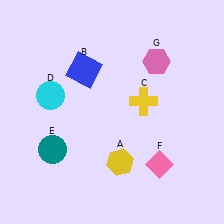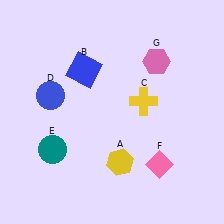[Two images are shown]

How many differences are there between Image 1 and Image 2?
There is 1 difference between the two images.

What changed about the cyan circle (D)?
In Image 1, D is cyan. In Image 2, it changed to blue.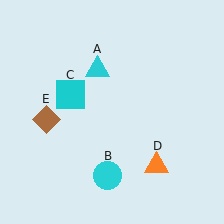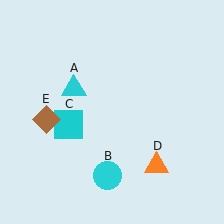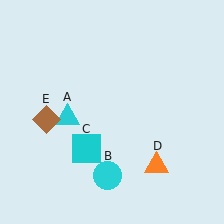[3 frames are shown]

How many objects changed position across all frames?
2 objects changed position: cyan triangle (object A), cyan square (object C).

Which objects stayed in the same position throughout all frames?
Cyan circle (object B) and orange triangle (object D) and brown diamond (object E) remained stationary.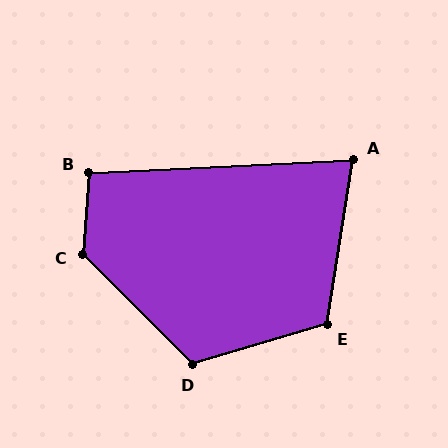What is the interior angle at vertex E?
Approximately 115 degrees (obtuse).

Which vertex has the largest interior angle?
C, at approximately 131 degrees.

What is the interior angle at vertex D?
Approximately 118 degrees (obtuse).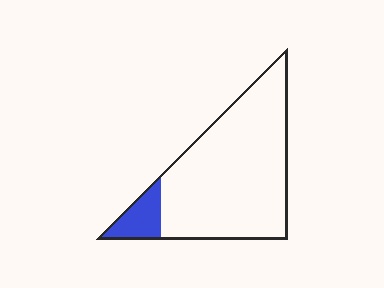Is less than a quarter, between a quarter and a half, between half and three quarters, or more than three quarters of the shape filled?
Less than a quarter.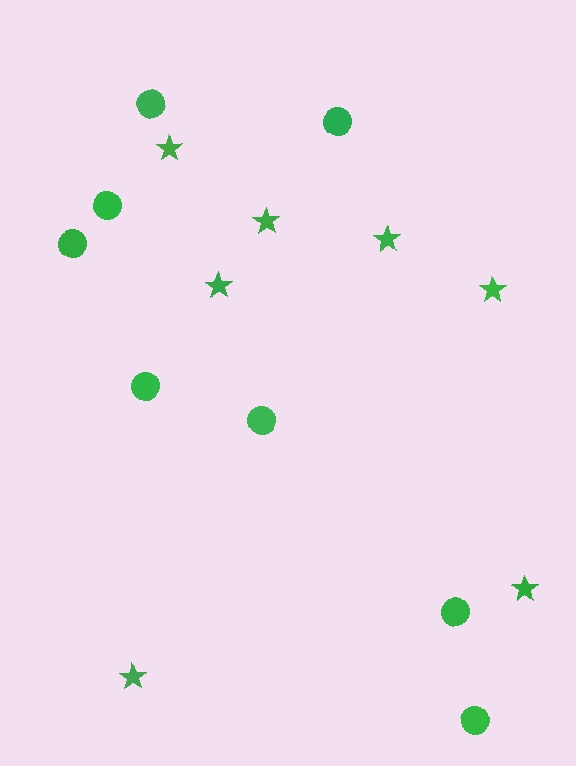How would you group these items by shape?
There are 2 groups: one group of stars (7) and one group of circles (8).